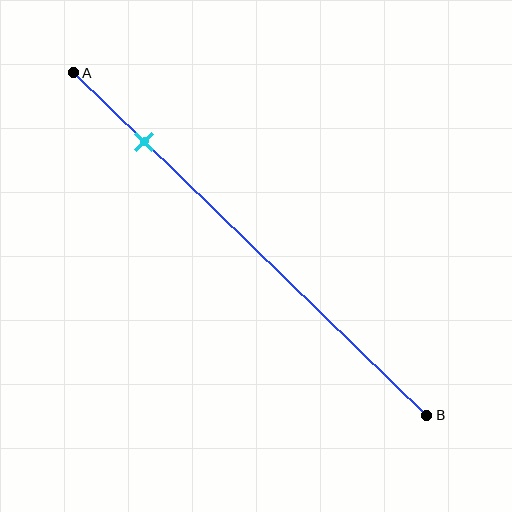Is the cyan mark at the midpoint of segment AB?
No, the mark is at about 20% from A, not at the 50% midpoint.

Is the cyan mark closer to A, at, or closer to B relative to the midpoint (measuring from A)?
The cyan mark is closer to point A than the midpoint of segment AB.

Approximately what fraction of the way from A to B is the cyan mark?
The cyan mark is approximately 20% of the way from A to B.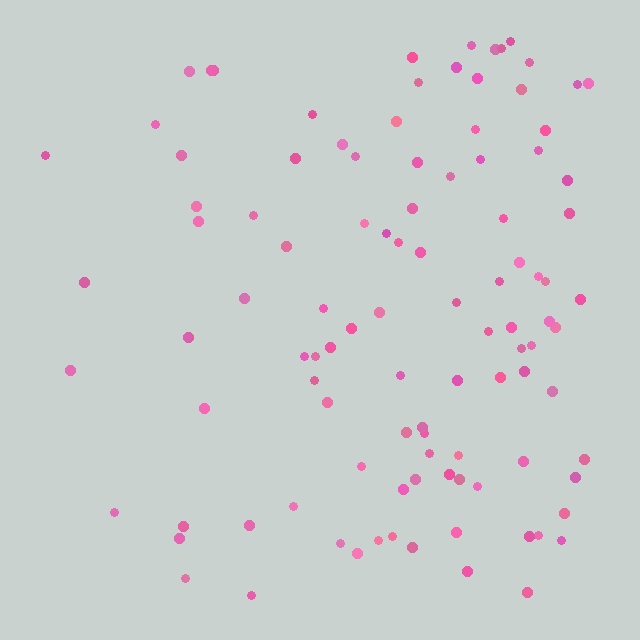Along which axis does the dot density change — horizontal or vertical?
Horizontal.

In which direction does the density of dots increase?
From left to right, with the right side densest.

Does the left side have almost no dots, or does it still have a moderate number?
Still a moderate number, just noticeably fewer than the right.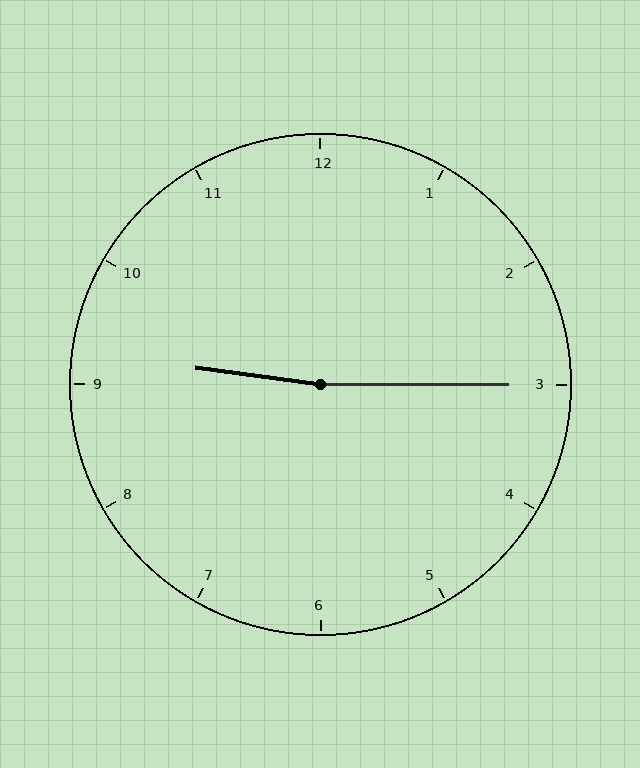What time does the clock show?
9:15.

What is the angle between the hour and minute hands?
Approximately 172 degrees.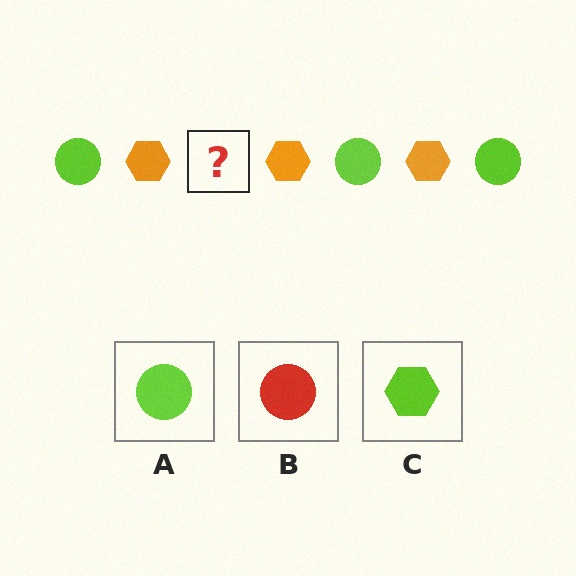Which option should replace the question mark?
Option A.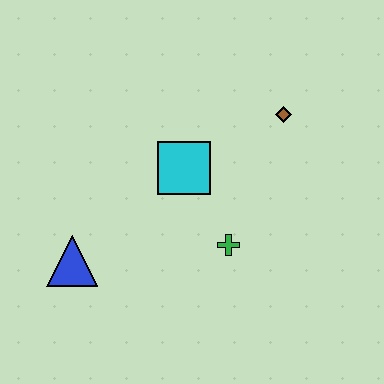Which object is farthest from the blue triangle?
The brown diamond is farthest from the blue triangle.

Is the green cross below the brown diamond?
Yes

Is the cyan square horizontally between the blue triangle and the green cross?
Yes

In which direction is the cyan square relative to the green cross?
The cyan square is above the green cross.